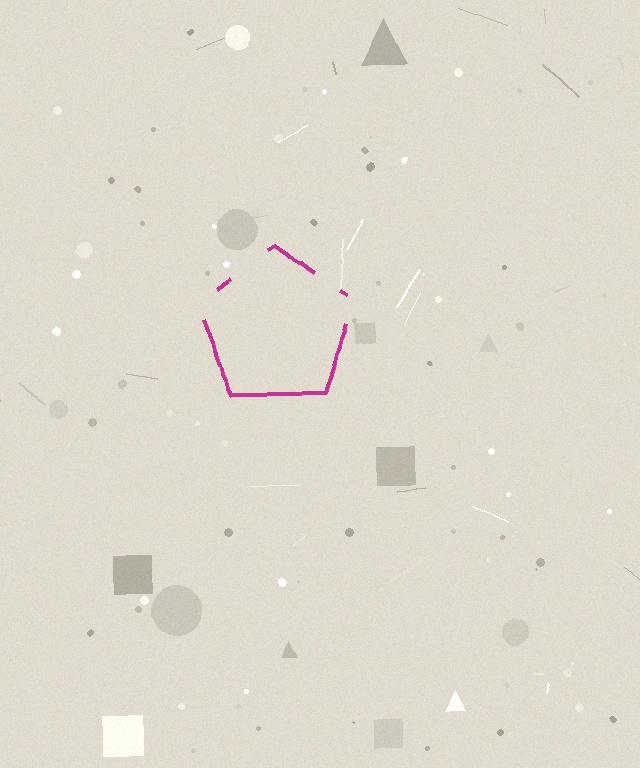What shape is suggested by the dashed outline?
The dashed outline suggests a pentagon.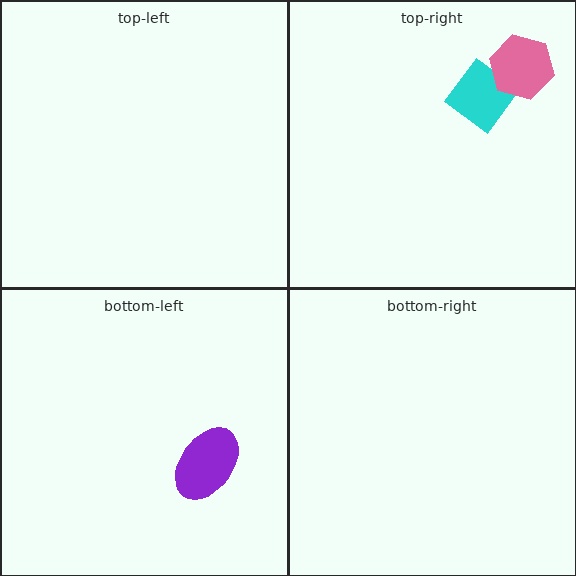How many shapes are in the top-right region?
2.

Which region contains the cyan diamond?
The top-right region.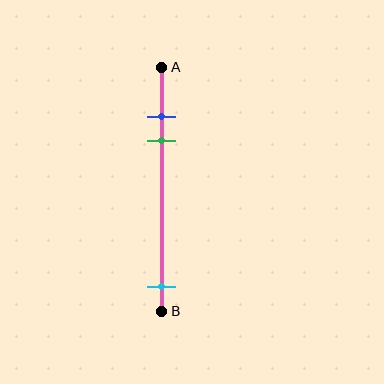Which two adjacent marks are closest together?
The blue and green marks are the closest adjacent pair.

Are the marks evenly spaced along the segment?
No, the marks are not evenly spaced.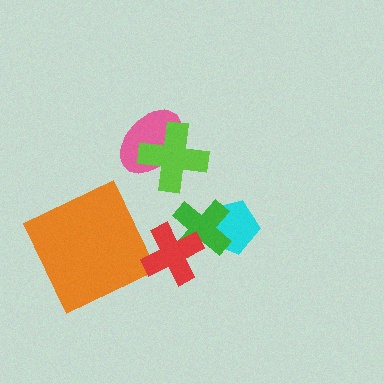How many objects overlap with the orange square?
0 objects overlap with the orange square.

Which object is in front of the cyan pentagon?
The green cross is in front of the cyan pentagon.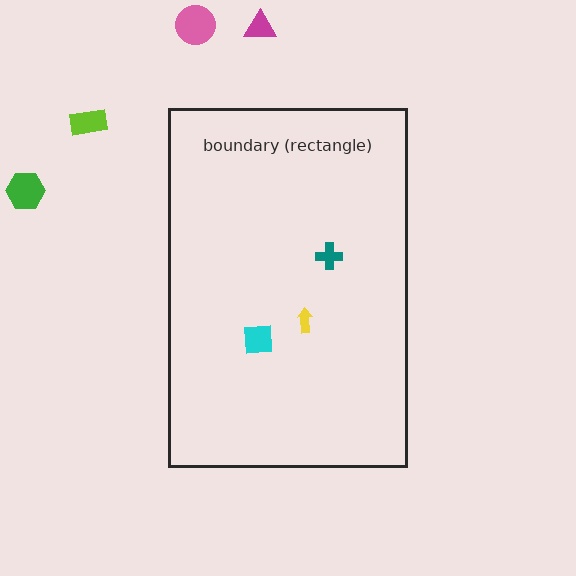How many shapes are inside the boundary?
3 inside, 4 outside.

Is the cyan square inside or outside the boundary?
Inside.